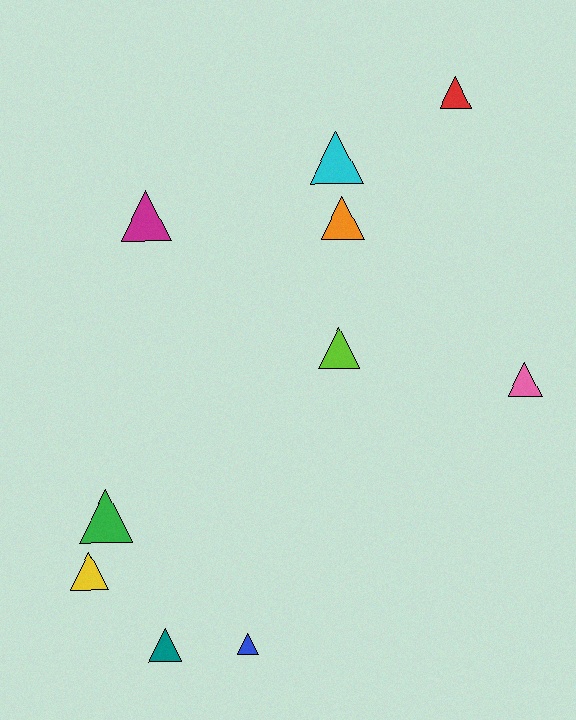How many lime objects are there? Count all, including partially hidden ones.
There is 1 lime object.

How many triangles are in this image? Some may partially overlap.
There are 10 triangles.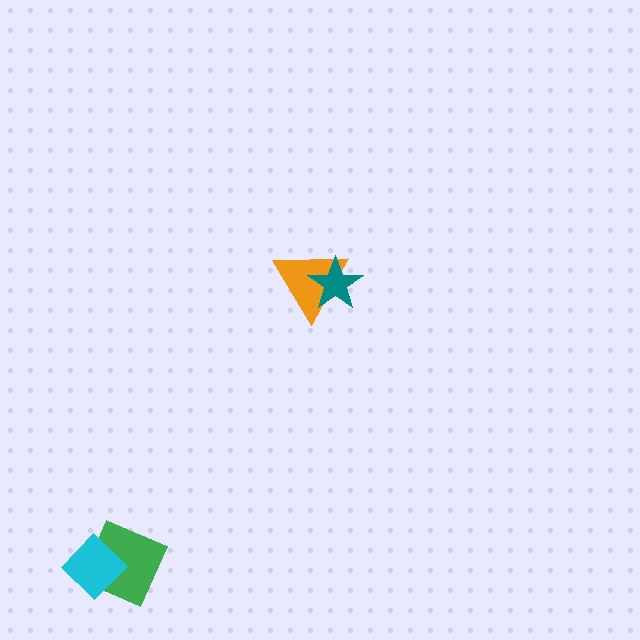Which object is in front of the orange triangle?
The teal star is in front of the orange triangle.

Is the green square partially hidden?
Yes, it is partially covered by another shape.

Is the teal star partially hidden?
No, no other shape covers it.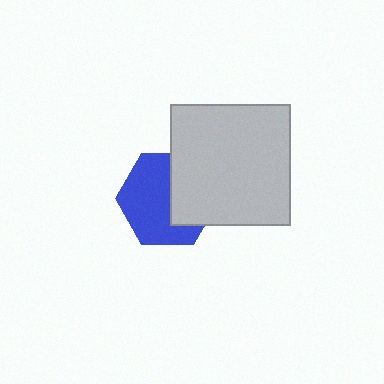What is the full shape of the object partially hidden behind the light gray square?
The partially hidden object is a blue hexagon.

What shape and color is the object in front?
The object in front is a light gray square.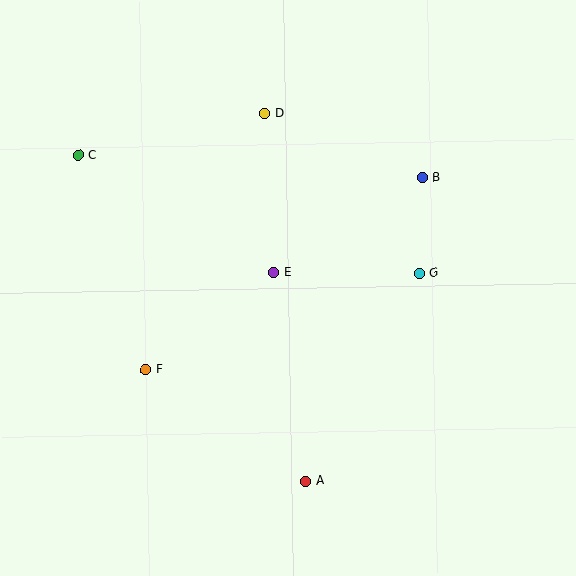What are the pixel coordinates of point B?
Point B is at (423, 178).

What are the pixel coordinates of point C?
Point C is at (78, 155).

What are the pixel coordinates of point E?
Point E is at (273, 273).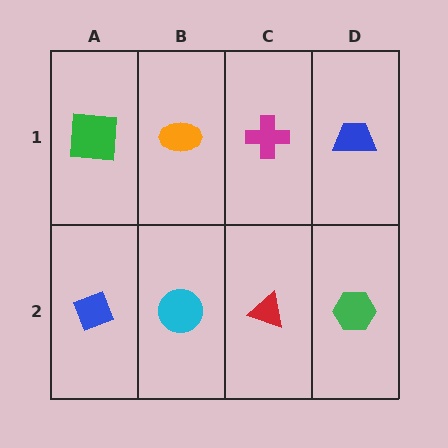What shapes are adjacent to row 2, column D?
A blue trapezoid (row 1, column D), a red triangle (row 2, column C).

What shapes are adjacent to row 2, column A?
A green square (row 1, column A), a cyan circle (row 2, column B).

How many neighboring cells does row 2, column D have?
2.